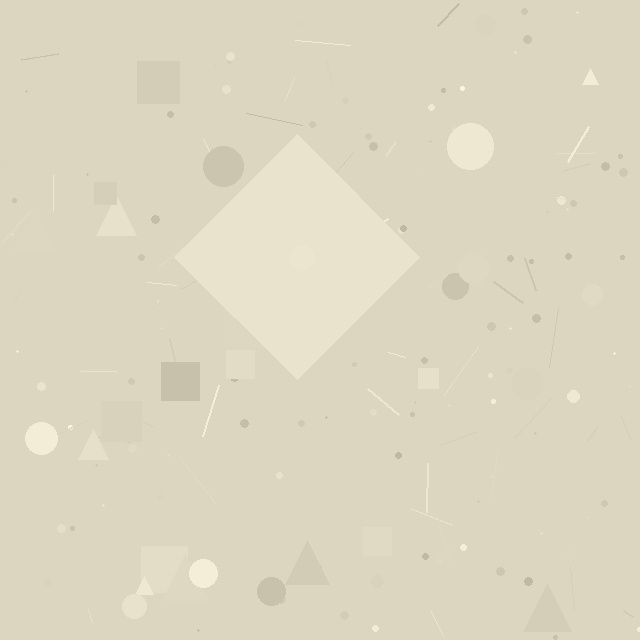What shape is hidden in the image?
A diamond is hidden in the image.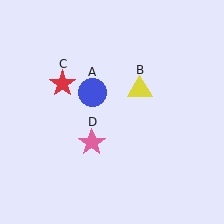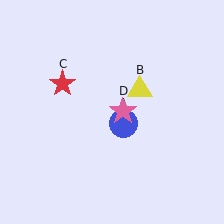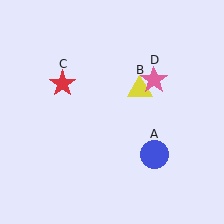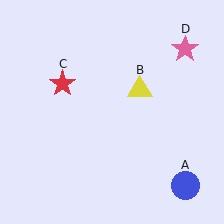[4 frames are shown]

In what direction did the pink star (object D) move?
The pink star (object D) moved up and to the right.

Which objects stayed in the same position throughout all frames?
Yellow triangle (object B) and red star (object C) remained stationary.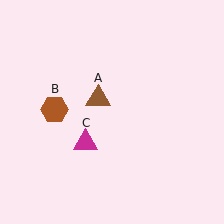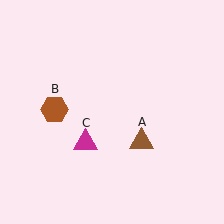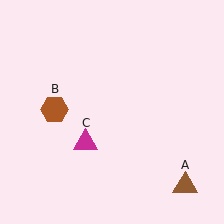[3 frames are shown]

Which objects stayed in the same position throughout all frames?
Brown hexagon (object B) and magenta triangle (object C) remained stationary.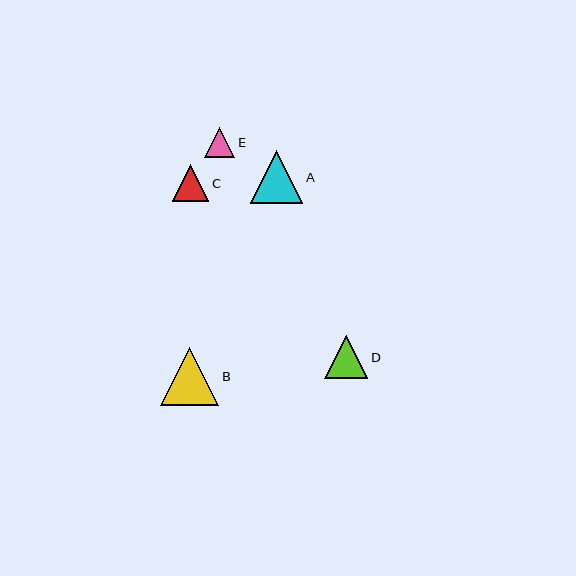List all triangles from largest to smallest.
From largest to smallest: B, A, D, C, E.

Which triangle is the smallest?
Triangle E is the smallest with a size of approximately 30 pixels.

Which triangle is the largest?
Triangle B is the largest with a size of approximately 58 pixels.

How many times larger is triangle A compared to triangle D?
Triangle A is approximately 1.2 times the size of triangle D.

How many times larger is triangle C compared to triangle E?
Triangle C is approximately 1.2 times the size of triangle E.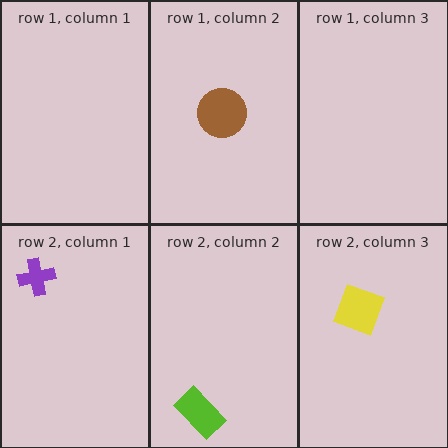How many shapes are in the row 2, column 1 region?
1.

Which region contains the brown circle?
The row 1, column 2 region.